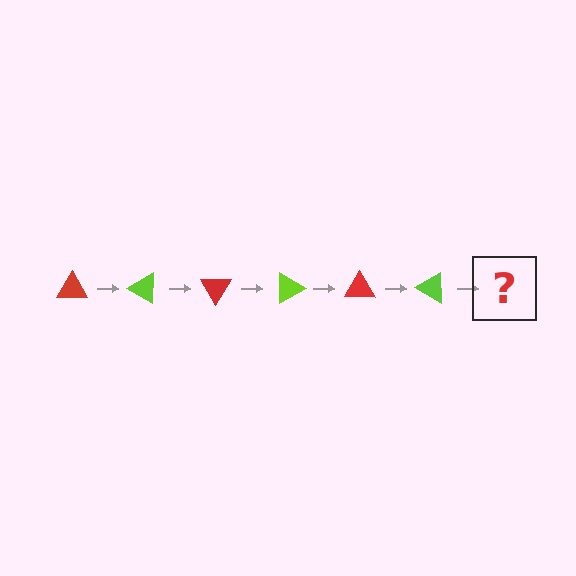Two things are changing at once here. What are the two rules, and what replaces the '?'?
The two rules are that it rotates 30 degrees each step and the color cycles through red and lime. The '?' should be a red triangle, rotated 180 degrees from the start.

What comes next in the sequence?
The next element should be a red triangle, rotated 180 degrees from the start.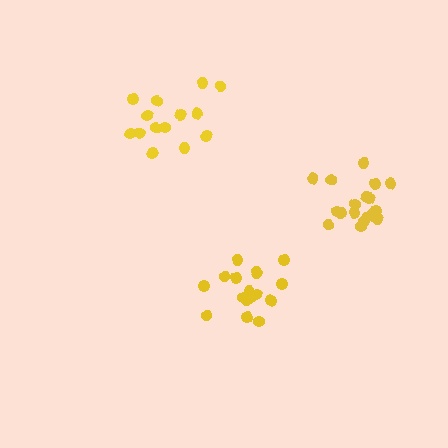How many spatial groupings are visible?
There are 3 spatial groupings.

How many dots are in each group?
Group 1: 18 dots, Group 2: 18 dots, Group 3: 14 dots (50 total).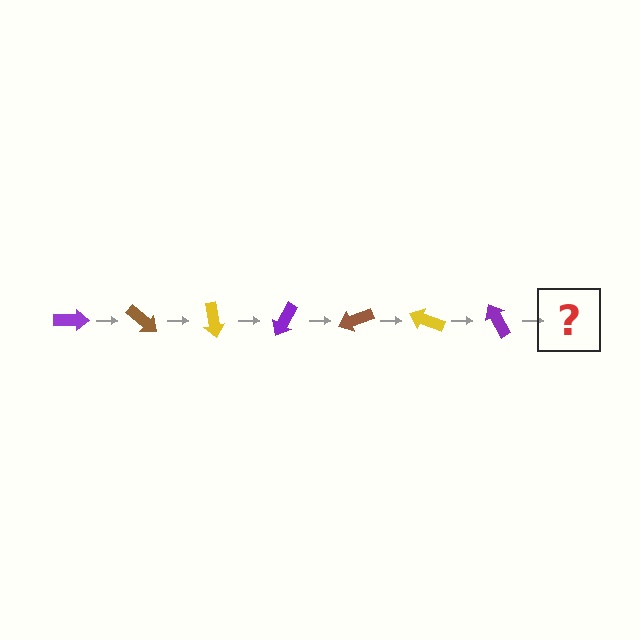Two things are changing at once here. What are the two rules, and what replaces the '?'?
The two rules are that it rotates 40 degrees each step and the color cycles through purple, brown, and yellow. The '?' should be a brown arrow, rotated 280 degrees from the start.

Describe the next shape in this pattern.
It should be a brown arrow, rotated 280 degrees from the start.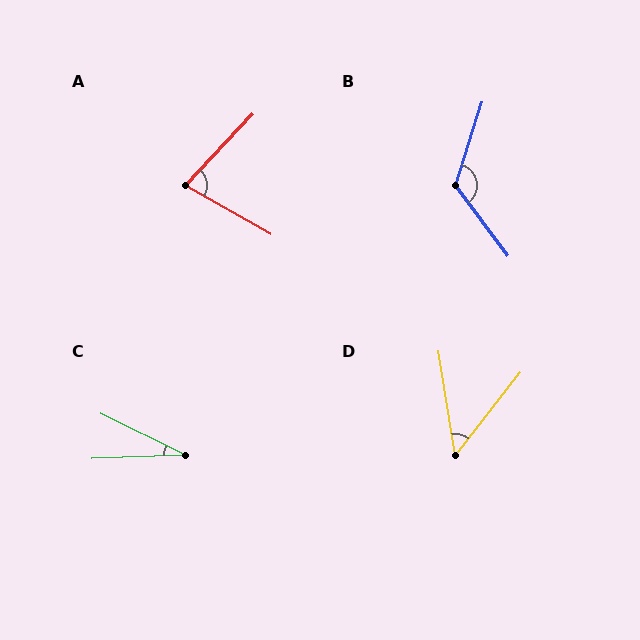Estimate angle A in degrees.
Approximately 77 degrees.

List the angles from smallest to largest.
C (28°), D (47°), A (77°), B (125°).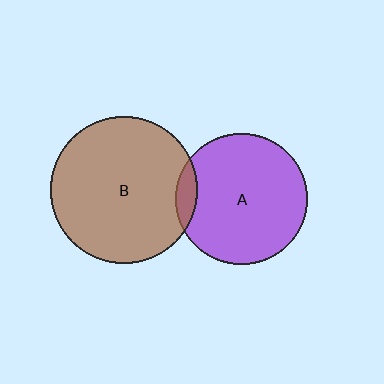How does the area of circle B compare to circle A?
Approximately 1.3 times.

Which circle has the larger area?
Circle B (brown).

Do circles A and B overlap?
Yes.